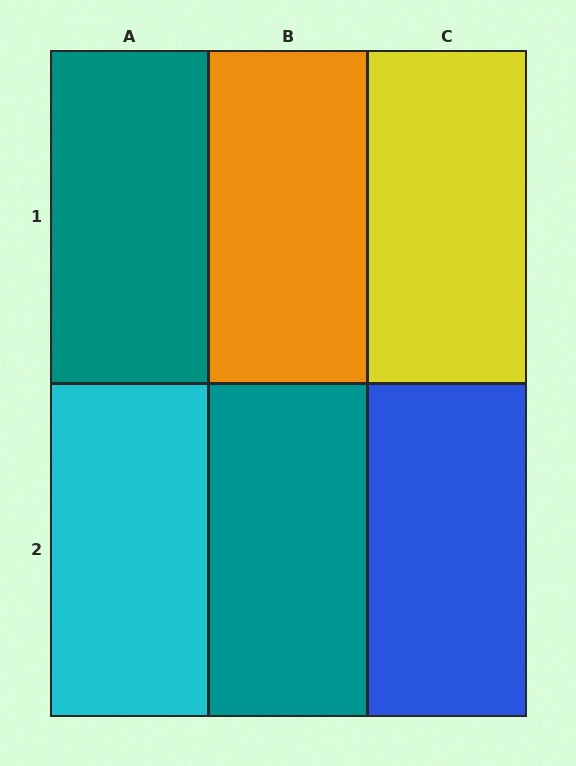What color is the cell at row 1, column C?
Yellow.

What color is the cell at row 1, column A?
Teal.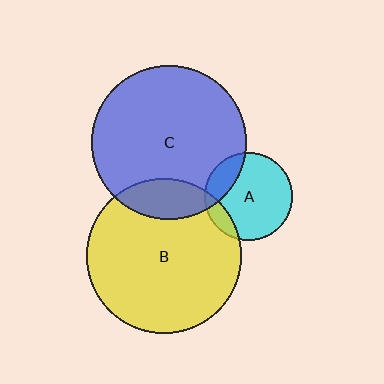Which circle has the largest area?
Circle B (yellow).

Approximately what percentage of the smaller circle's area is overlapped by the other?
Approximately 10%.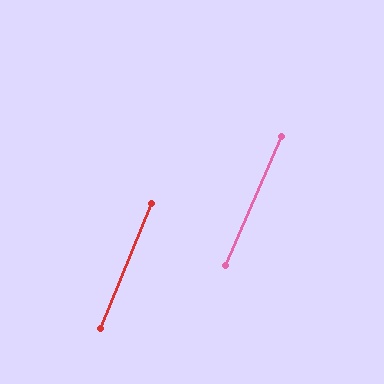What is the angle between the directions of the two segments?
Approximately 1 degree.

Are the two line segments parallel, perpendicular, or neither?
Parallel — their directions differ by only 1.4°.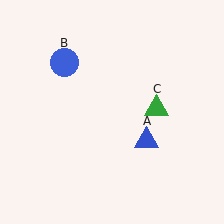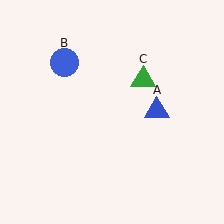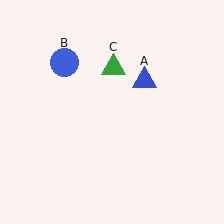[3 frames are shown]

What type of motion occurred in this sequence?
The blue triangle (object A), green triangle (object C) rotated counterclockwise around the center of the scene.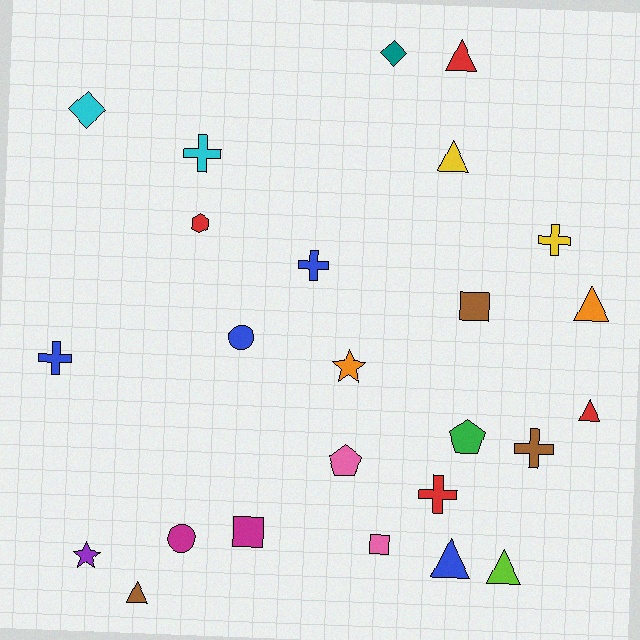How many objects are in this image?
There are 25 objects.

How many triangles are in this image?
There are 7 triangles.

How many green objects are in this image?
There is 1 green object.